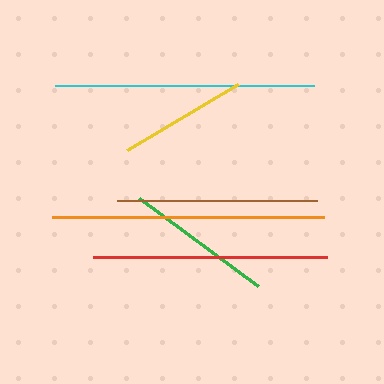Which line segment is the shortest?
The yellow line is the shortest at approximately 129 pixels.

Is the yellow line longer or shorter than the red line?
The red line is longer than the yellow line.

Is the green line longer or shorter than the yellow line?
The green line is longer than the yellow line.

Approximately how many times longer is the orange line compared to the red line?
The orange line is approximately 1.2 times the length of the red line.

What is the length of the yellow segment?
The yellow segment is approximately 129 pixels long.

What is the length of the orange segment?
The orange segment is approximately 271 pixels long.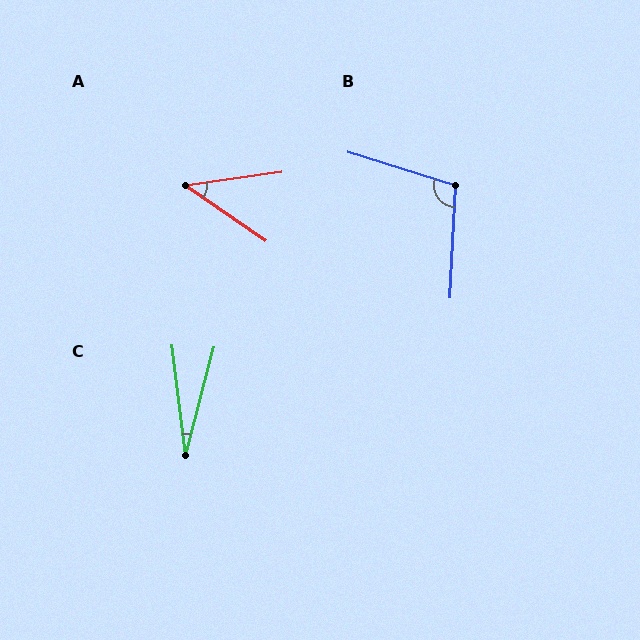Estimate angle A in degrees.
Approximately 42 degrees.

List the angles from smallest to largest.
C (21°), A (42°), B (104°).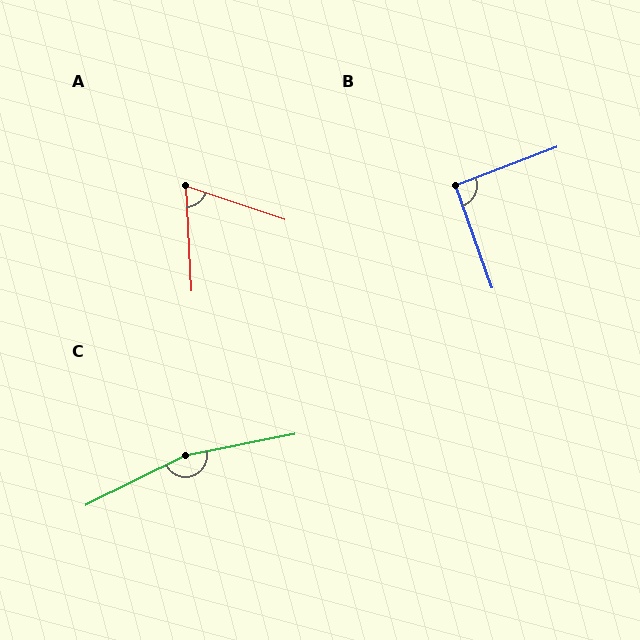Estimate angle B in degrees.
Approximately 91 degrees.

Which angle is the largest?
C, at approximately 165 degrees.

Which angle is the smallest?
A, at approximately 69 degrees.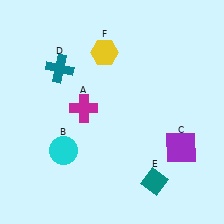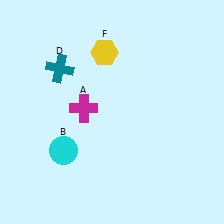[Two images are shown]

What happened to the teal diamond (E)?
The teal diamond (E) was removed in Image 2. It was in the bottom-right area of Image 1.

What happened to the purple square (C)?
The purple square (C) was removed in Image 2. It was in the bottom-right area of Image 1.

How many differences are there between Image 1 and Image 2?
There are 2 differences between the two images.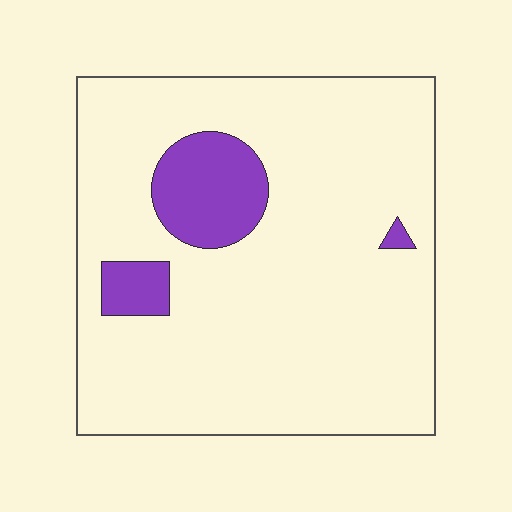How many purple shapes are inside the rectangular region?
3.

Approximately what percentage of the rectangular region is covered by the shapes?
Approximately 10%.